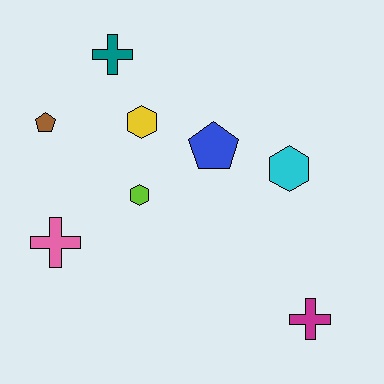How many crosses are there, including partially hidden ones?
There are 3 crosses.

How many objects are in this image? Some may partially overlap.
There are 8 objects.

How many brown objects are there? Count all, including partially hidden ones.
There is 1 brown object.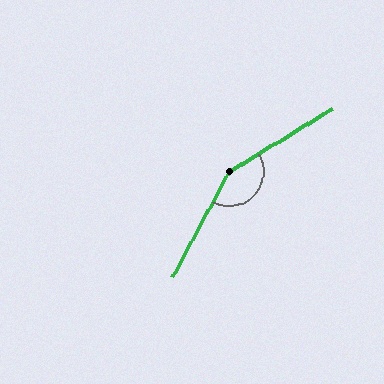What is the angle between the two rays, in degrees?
Approximately 149 degrees.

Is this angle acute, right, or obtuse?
It is obtuse.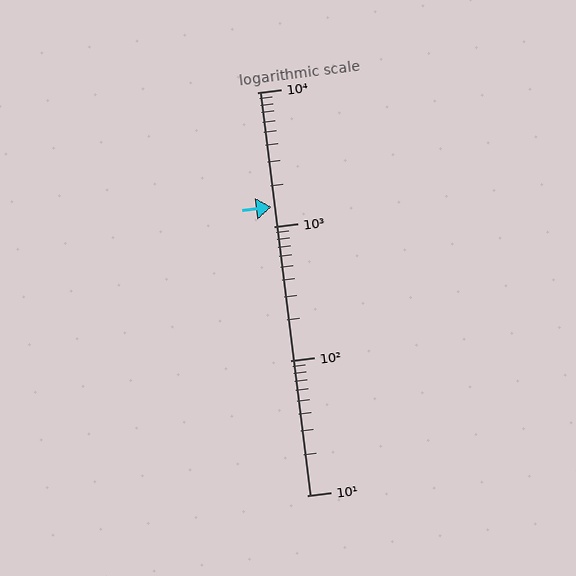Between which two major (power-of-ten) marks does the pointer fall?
The pointer is between 1000 and 10000.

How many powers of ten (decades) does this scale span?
The scale spans 3 decades, from 10 to 10000.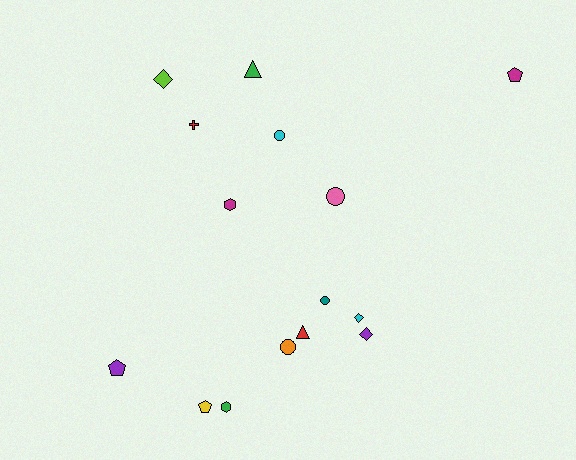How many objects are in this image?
There are 15 objects.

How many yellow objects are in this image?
There is 1 yellow object.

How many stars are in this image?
There are no stars.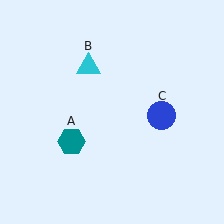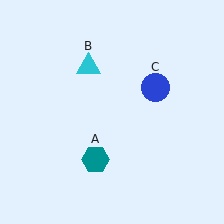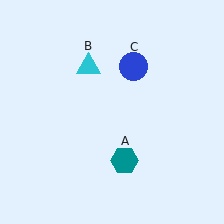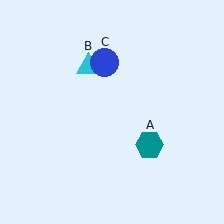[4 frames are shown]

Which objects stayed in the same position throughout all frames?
Cyan triangle (object B) remained stationary.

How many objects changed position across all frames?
2 objects changed position: teal hexagon (object A), blue circle (object C).